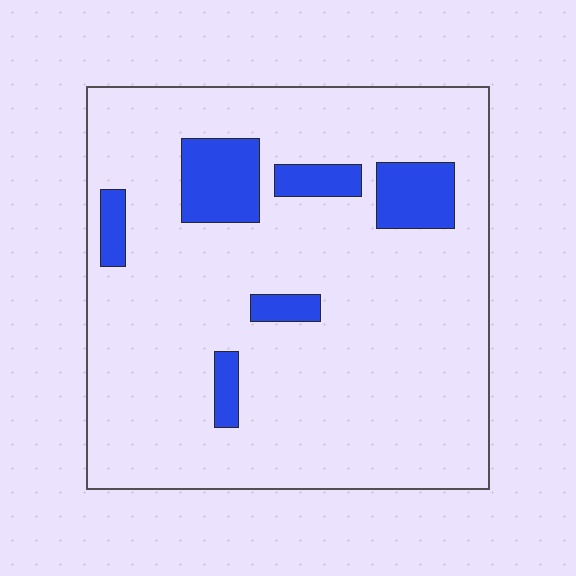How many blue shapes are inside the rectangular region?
6.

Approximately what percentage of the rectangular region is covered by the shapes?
Approximately 15%.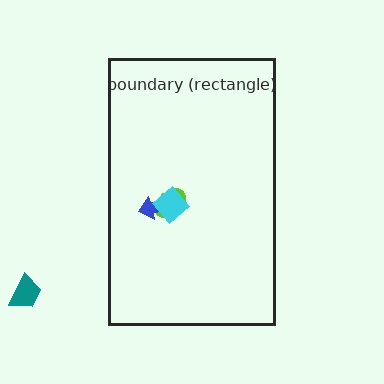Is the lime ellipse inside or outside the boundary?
Inside.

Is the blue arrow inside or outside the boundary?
Inside.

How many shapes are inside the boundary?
3 inside, 1 outside.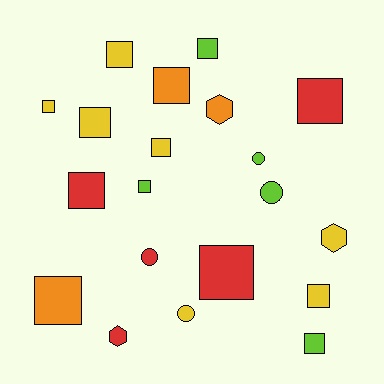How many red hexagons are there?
There is 1 red hexagon.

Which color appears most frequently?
Yellow, with 7 objects.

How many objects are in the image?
There are 20 objects.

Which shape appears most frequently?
Square, with 13 objects.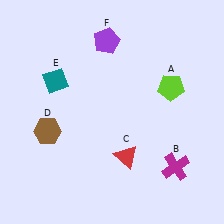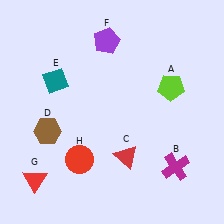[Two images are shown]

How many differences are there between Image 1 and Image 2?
There are 2 differences between the two images.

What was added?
A red triangle (G), a red circle (H) were added in Image 2.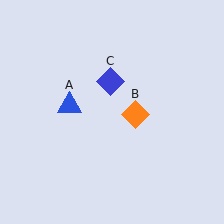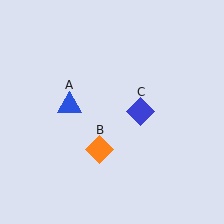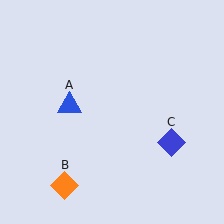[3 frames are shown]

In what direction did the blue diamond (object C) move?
The blue diamond (object C) moved down and to the right.